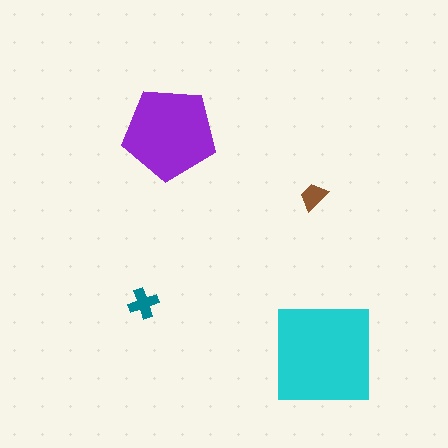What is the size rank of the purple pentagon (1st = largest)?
2nd.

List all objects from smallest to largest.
The brown trapezoid, the teal cross, the purple pentagon, the cyan square.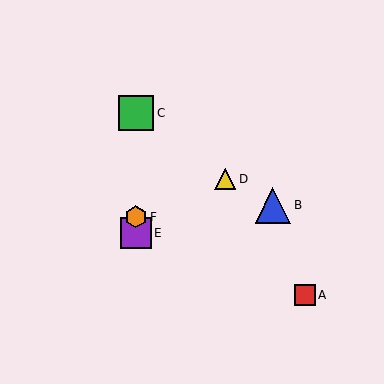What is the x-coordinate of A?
Object A is at x≈305.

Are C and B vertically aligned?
No, C is at x≈136 and B is at x≈273.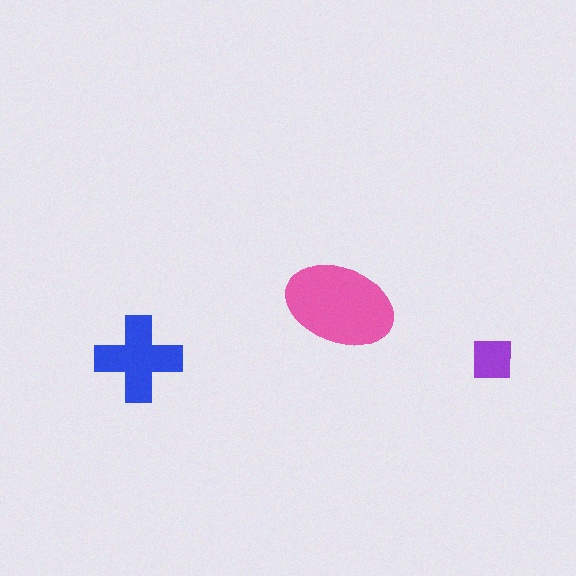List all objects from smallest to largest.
The purple square, the blue cross, the pink ellipse.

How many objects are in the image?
There are 3 objects in the image.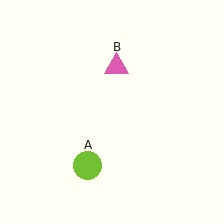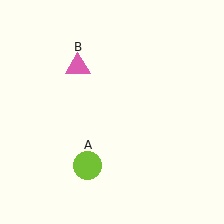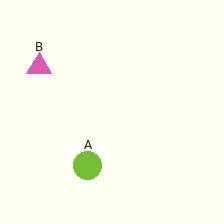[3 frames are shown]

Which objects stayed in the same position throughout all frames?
Lime circle (object A) remained stationary.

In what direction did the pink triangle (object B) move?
The pink triangle (object B) moved left.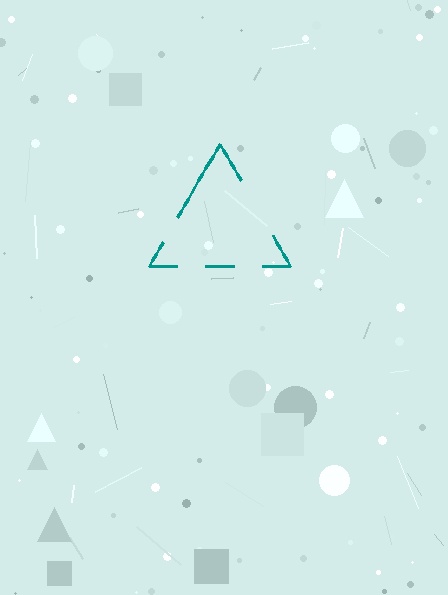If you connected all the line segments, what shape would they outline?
They would outline a triangle.